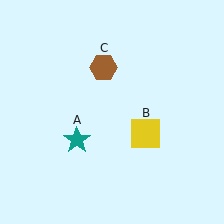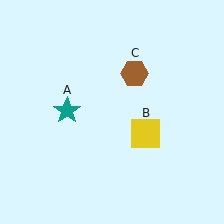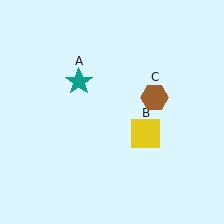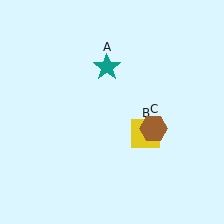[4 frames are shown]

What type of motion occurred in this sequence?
The teal star (object A), brown hexagon (object C) rotated clockwise around the center of the scene.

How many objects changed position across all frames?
2 objects changed position: teal star (object A), brown hexagon (object C).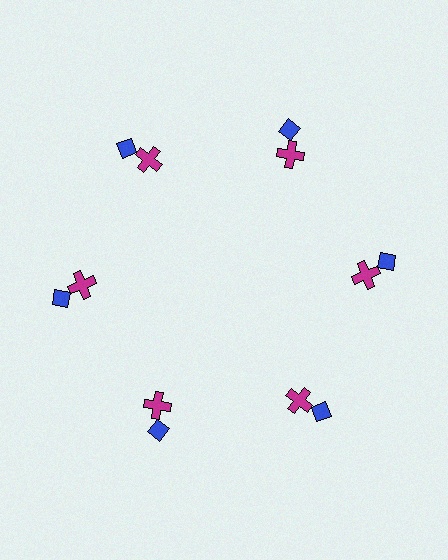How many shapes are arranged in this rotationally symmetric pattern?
There are 12 shapes, arranged in 6 groups of 2.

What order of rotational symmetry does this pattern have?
This pattern has 6-fold rotational symmetry.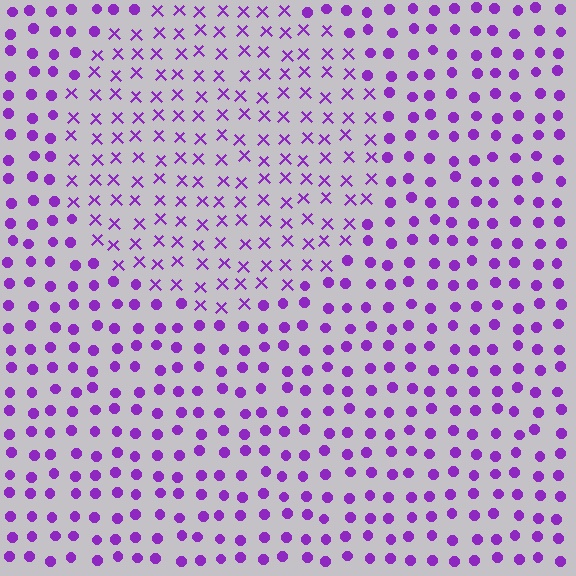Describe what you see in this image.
The image is filled with small purple elements arranged in a uniform grid. A circle-shaped region contains X marks, while the surrounding area contains circles. The boundary is defined purely by the change in element shape.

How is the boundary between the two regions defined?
The boundary is defined by a change in element shape: X marks inside vs. circles outside. All elements share the same color and spacing.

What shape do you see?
I see a circle.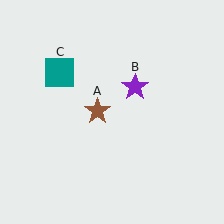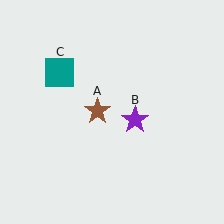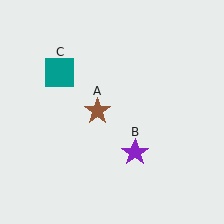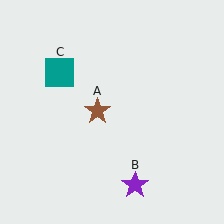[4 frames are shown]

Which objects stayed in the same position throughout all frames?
Brown star (object A) and teal square (object C) remained stationary.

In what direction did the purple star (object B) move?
The purple star (object B) moved down.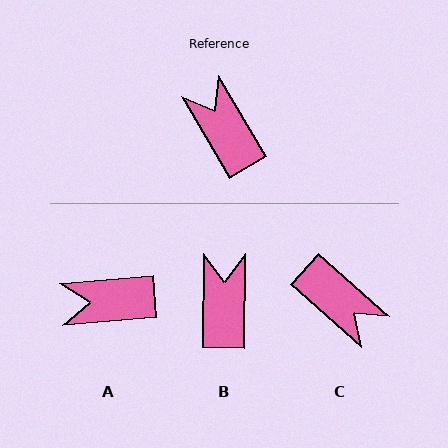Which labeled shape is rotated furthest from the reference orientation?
C, about 162 degrees away.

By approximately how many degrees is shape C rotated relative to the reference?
Approximately 162 degrees clockwise.